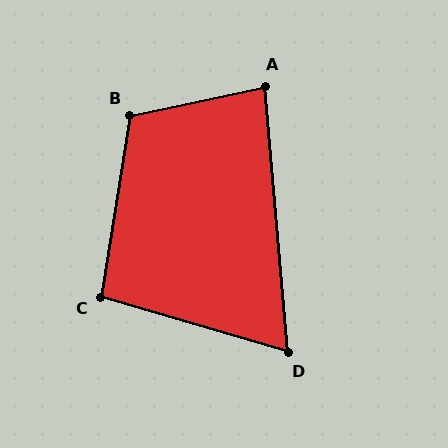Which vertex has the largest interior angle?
B, at approximately 111 degrees.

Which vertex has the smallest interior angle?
D, at approximately 69 degrees.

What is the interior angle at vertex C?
Approximately 97 degrees (obtuse).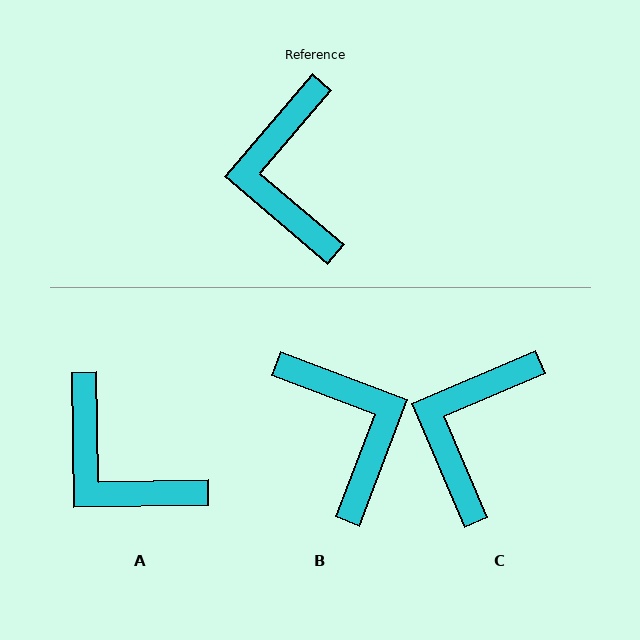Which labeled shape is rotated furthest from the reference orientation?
B, about 161 degrees away.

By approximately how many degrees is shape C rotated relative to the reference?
Approximately 27 degrees clockwise.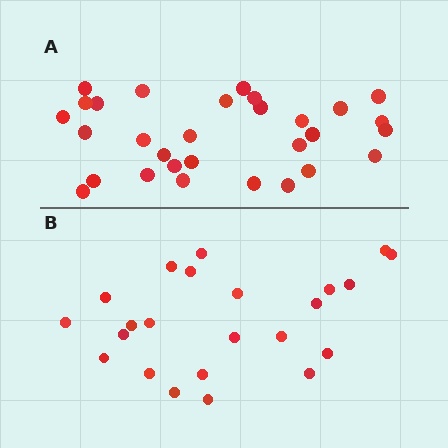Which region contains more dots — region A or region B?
Region A (the top region) has more dots.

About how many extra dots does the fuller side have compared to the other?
Region A has roughly 8 or so more dots than region B.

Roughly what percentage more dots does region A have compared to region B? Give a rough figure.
About 30% more.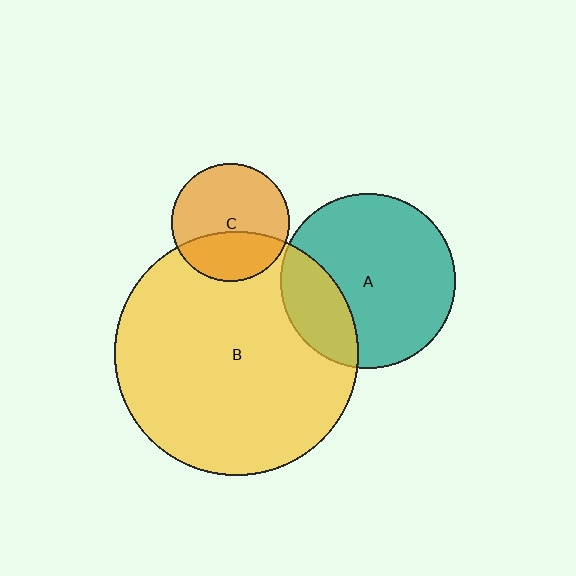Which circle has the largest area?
Circle B (yellow).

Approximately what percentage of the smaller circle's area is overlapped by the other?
Approximately 35%.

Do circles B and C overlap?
Yes.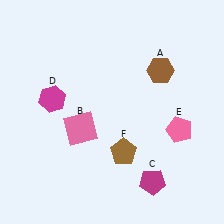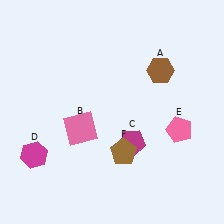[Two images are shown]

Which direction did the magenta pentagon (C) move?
The magenta pentagon (C) moved up.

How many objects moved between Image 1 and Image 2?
2 objects moved between the two images.